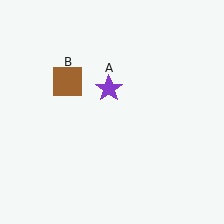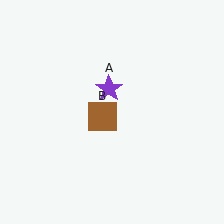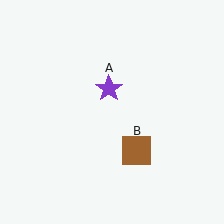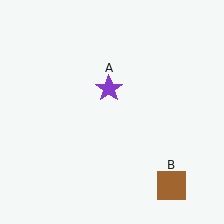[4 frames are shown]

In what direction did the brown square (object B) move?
The brown square (object B) moved down and to the right.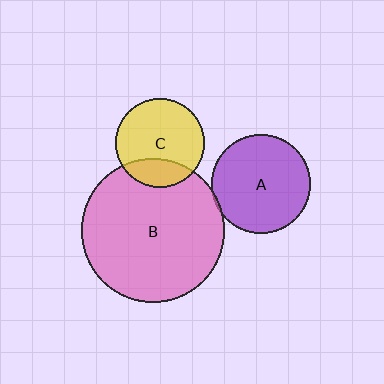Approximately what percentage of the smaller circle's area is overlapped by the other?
Approximately 25%.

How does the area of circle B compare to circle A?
Approximately 2.1 times.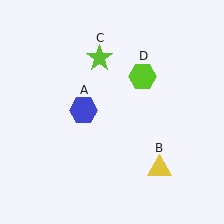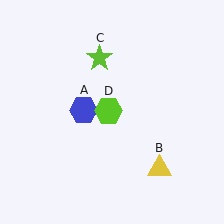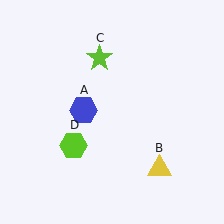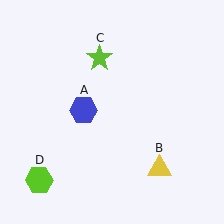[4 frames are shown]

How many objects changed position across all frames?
1 object changed position: lime hexagon (object D).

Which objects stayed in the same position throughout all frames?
Blue hexagon (object A) and yellow triangle (object B) and lime star (object C) remained stationary.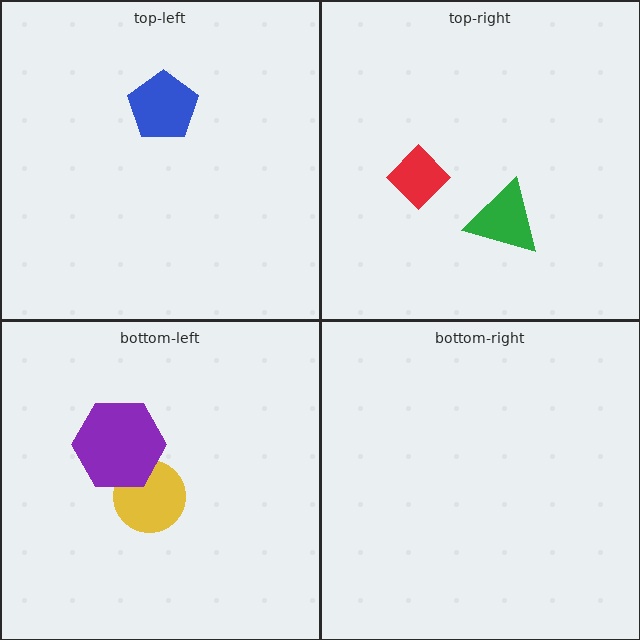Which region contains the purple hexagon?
The bottom-left region.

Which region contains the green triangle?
The top-right region.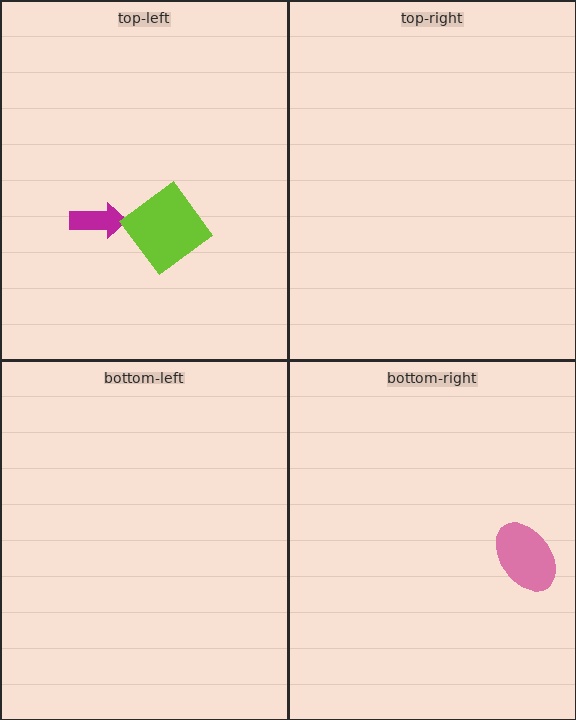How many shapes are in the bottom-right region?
1.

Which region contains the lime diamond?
The top-left region.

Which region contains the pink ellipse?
The bottom-right region.